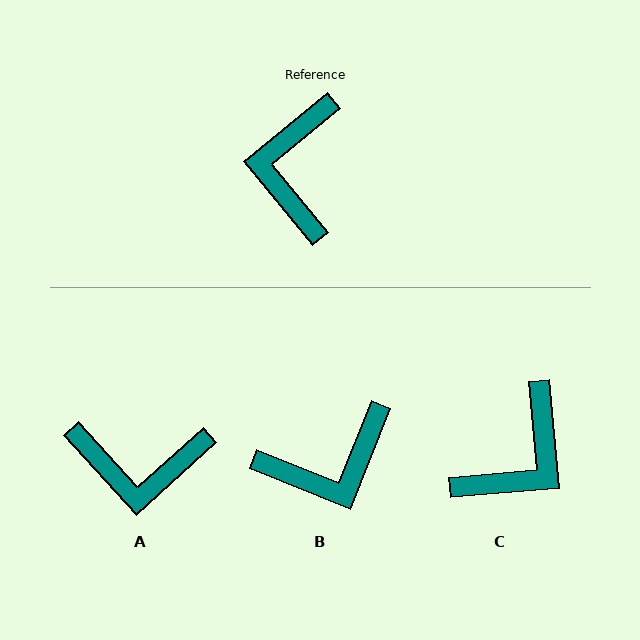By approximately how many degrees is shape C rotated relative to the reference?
Approximately 146 degrees counter-clockwise.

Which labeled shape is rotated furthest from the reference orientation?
C, about 146 degrees away.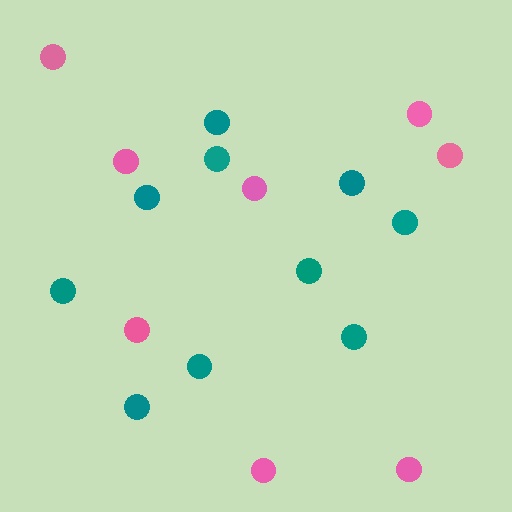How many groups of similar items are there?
There are 2 groups: one group of teal circles (10) and one group of pink circles (8).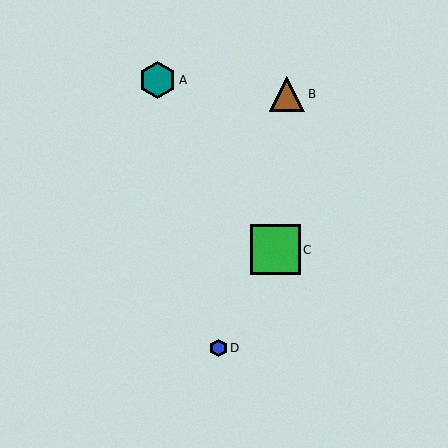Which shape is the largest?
The green square (labeled C) is the largest.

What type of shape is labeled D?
Shape D is a blue hexagon.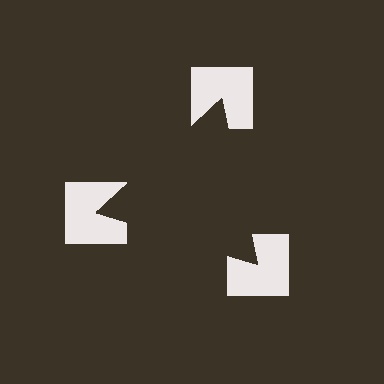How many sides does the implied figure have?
3 sides.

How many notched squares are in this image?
There are 3 — one at each vertex of the illusory triangle.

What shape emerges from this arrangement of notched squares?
An illusory triangle — its edges are inferred from the aligned wedge cuts in the notched squares, not physically drawn.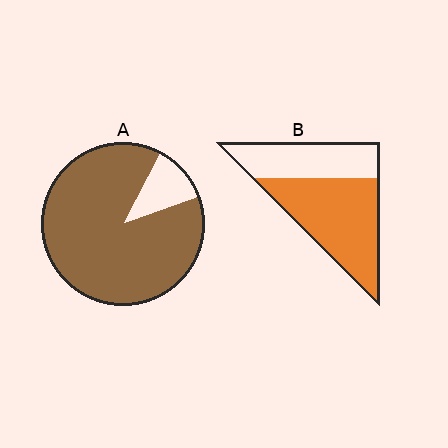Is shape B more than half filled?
Yes.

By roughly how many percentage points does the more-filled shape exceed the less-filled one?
By roughly 25 percentage points (A over B).